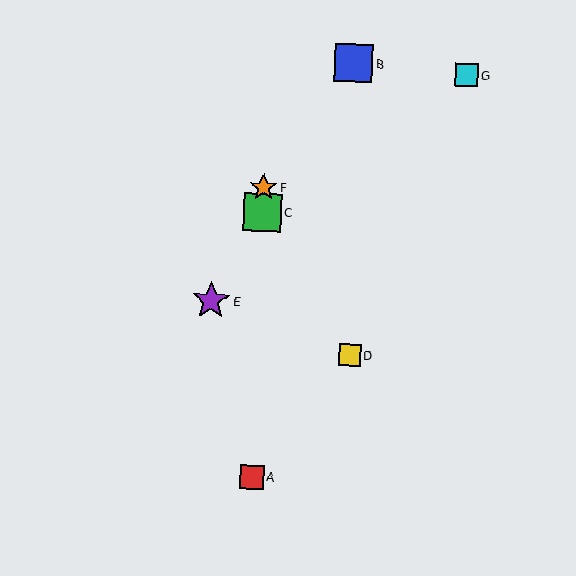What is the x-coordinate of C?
Object C is at x≈263.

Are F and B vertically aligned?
No, F is at x≈264 and B is at x≈353.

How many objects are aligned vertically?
3 objects (A, C, F) are aligned vertically.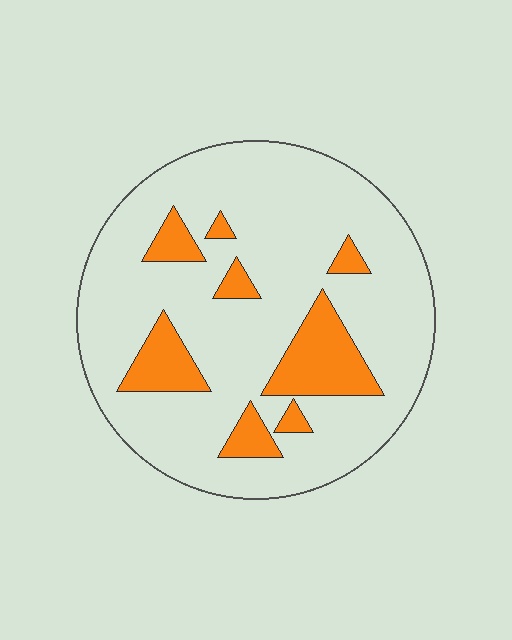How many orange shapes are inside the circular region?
8.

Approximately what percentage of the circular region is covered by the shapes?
Approximately 20%.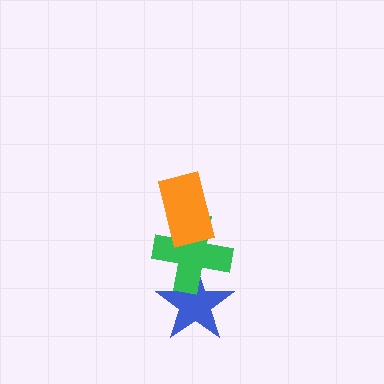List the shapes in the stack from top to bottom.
From top to bottom: the orange rectangle, the green cross, the blue star.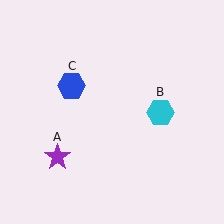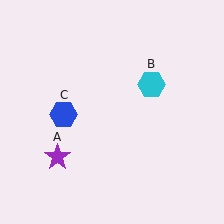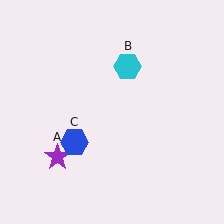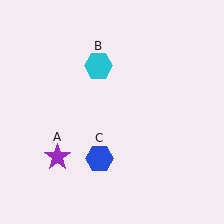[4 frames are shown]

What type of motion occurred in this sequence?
The cyan hexagon (object B), blue hexagon (object C) rotated counterclockwise around the center of the scene.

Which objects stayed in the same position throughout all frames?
Purple star (object A) remained stationary.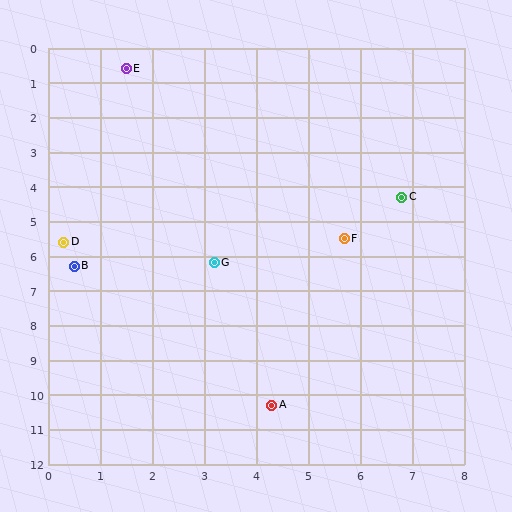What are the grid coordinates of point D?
Point D is at approximately (0.3, 5.6).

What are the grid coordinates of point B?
Point B is at approximately (0.5, 6.3).